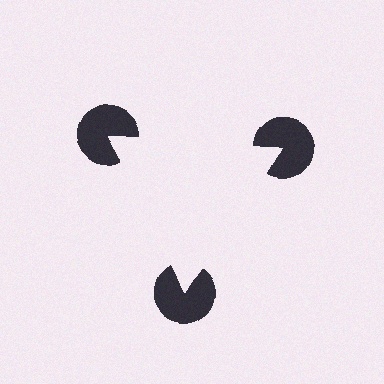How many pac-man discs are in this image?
There are 3 — one at each vertex of the illusory triangle.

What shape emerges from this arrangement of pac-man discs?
An illusory triangle — its edges are inferred from the aligned wedge cuts in the pac-man discs, not physically drawn.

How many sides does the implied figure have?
3 sides.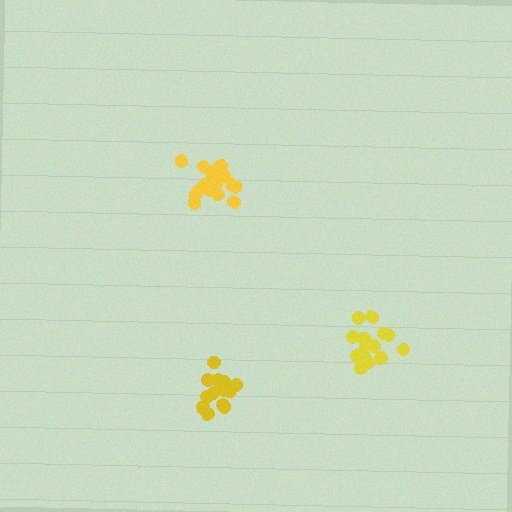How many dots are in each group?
Group 1: 18 dots, Group 2: 15 dots, Group 3: 14 dots (47 total).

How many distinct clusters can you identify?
There are 3 distinct clusters.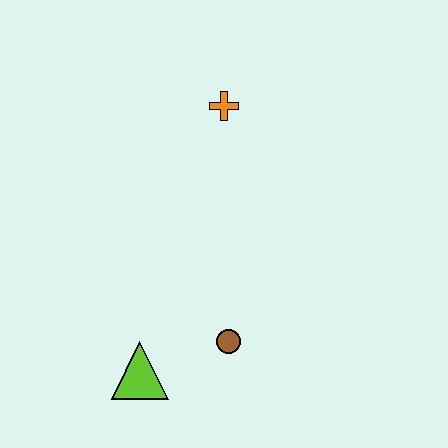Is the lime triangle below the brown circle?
Yes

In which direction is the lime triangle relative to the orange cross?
The lime triangle is below the orange cross.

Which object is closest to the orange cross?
The brown circle is closest to the orange cross.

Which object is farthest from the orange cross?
The lime triangle is farthest from the orange cross.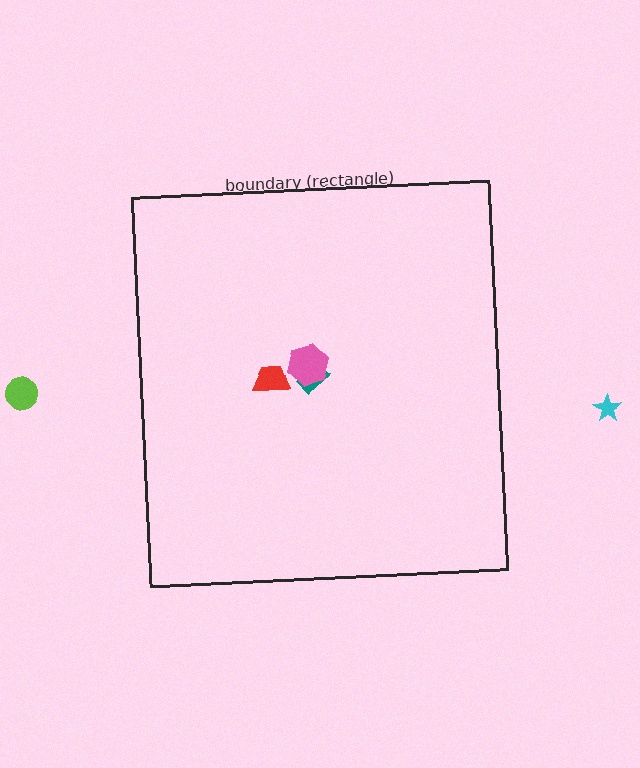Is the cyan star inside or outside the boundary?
Outside.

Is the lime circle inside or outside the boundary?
Outside.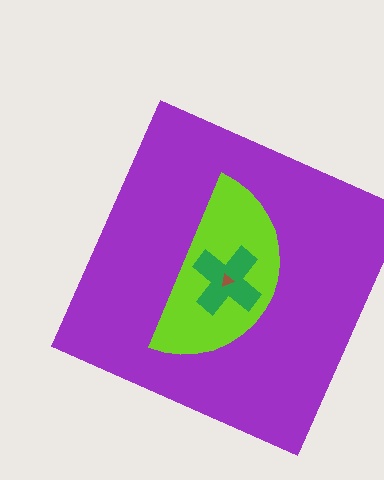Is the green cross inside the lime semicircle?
Yes.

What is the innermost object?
The brown triangle.